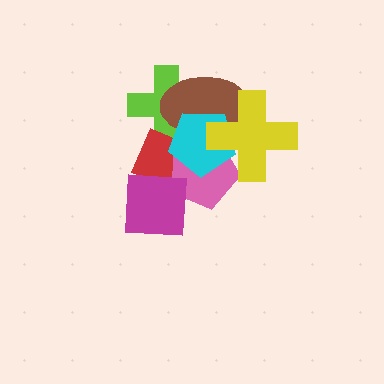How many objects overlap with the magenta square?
2 objects overlap with the magenta square.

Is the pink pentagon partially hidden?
Yes, it is partially covered by another shape.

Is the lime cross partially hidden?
Yes, it is partially covered by another shape.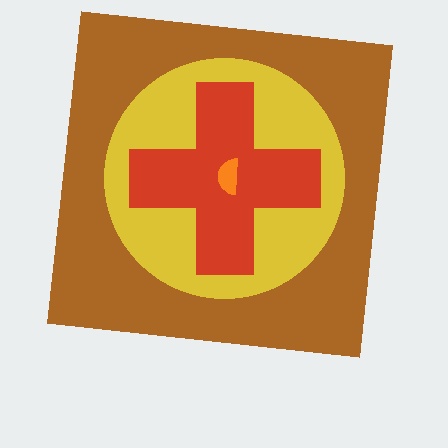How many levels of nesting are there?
4.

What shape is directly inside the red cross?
The orange semicircle.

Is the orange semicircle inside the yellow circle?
Yes.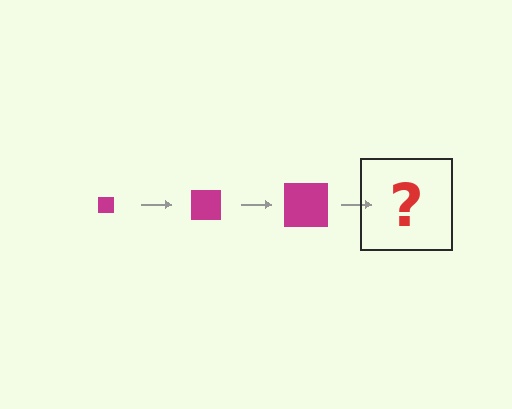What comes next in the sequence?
The next element should be a magenta square, larger than the previous one.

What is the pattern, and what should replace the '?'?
The pattern is that the square gets progressively larger each step. The '?' should be a magenta square, larger than the previous one.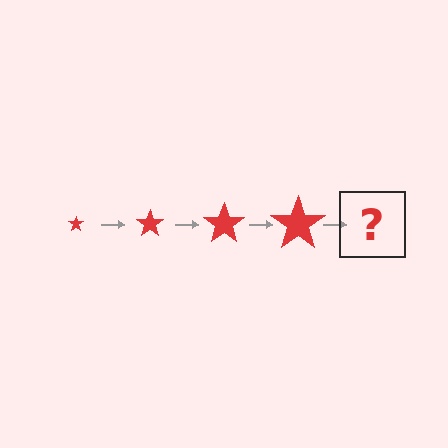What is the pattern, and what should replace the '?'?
The pattern is that the star gets progressively larger each step. The '?' should be a red star, larger than the previous one.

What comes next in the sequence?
The next element should be a red star, larger than the previous one.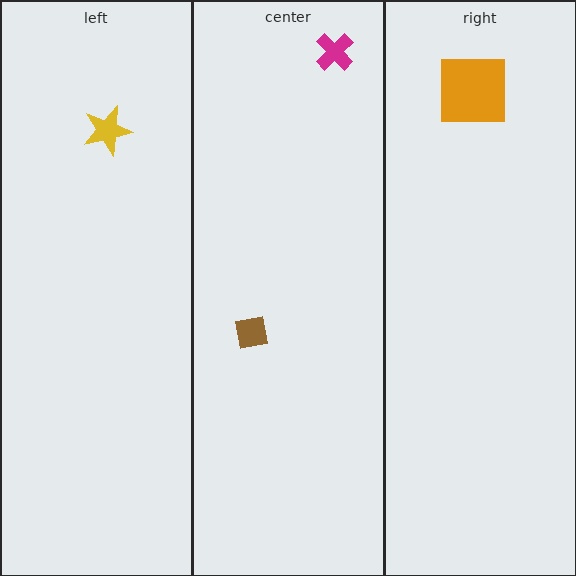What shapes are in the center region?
The brown square, the magenta cross.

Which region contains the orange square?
The right region.